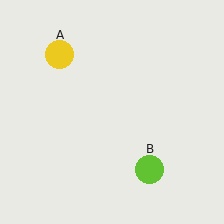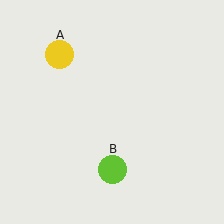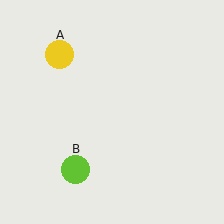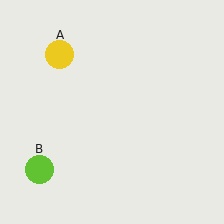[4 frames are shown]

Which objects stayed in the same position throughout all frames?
Yellow circle (object A) remained stationary.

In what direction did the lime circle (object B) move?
The lime circle (object B) moved left.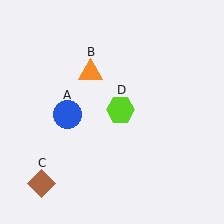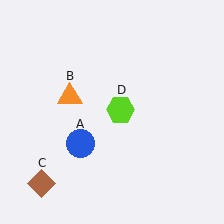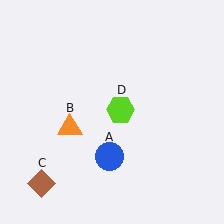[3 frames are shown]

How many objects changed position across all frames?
2 objects changed position: blue circle (object A), orange triangle (object B).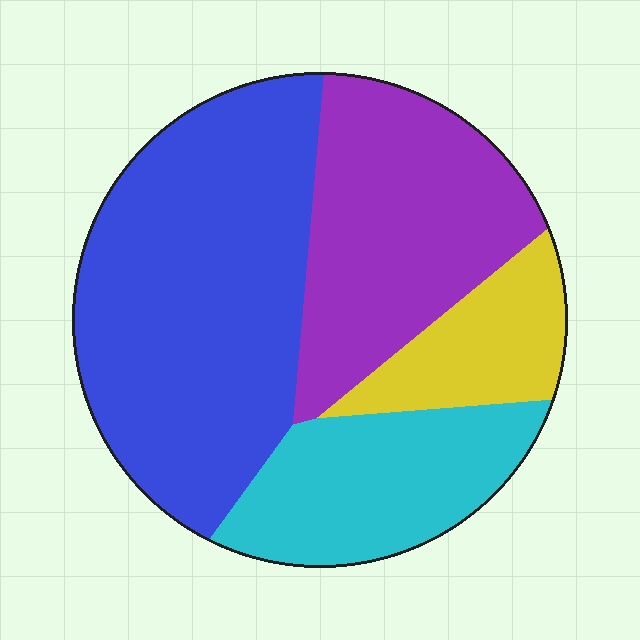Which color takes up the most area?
Blue, at roughly 45%.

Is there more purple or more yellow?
Purple.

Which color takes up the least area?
Yellow, at roughly 10%.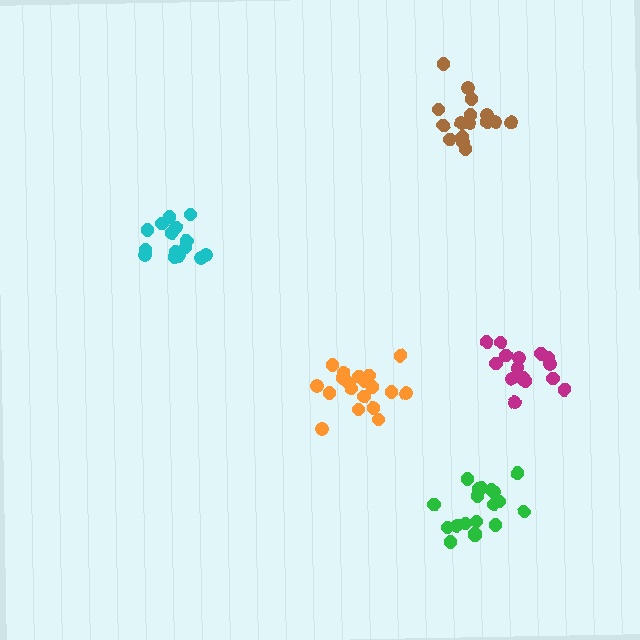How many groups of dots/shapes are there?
There are 5 groups.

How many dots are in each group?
Group 1: 20 dots, Group 2: 16 dots, Group 3: 19 dots, Group 4: 17 dots, Group 5: 15 dots (87 total).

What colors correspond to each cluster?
The clusters are colored: orange, brown, green, magenta, cyan.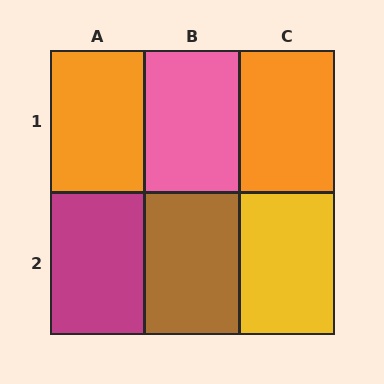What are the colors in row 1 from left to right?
Orange, pink, orange.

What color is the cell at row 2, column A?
Magenta.